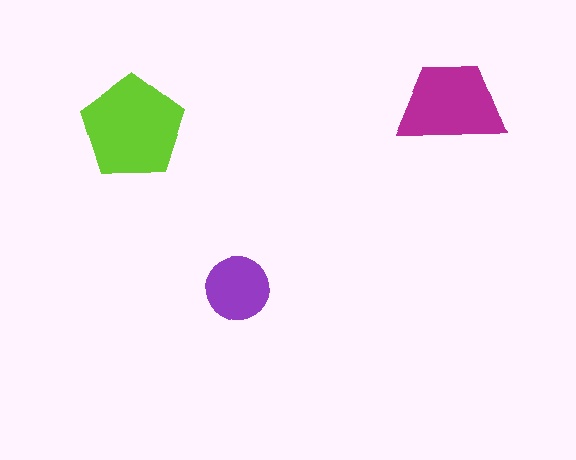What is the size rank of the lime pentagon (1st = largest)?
1st.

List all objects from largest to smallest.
The lime pentagon, the magenta trapezoid, the purple circle.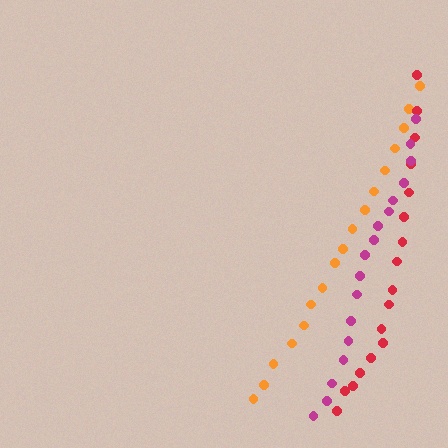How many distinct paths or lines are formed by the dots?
There are 3 distinct paths.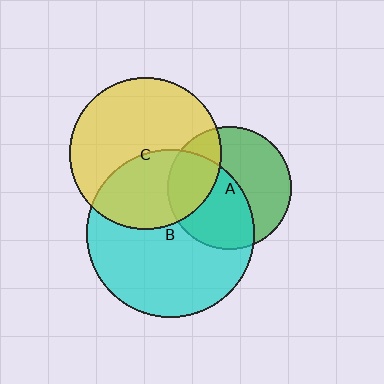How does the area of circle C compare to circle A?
Approximately 1.5 times.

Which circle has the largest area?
Circle B (cyan).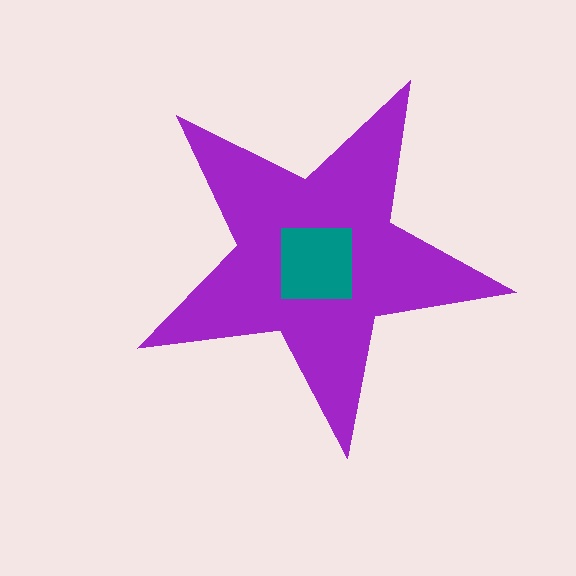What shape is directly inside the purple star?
The teal square.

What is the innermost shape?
The teal square.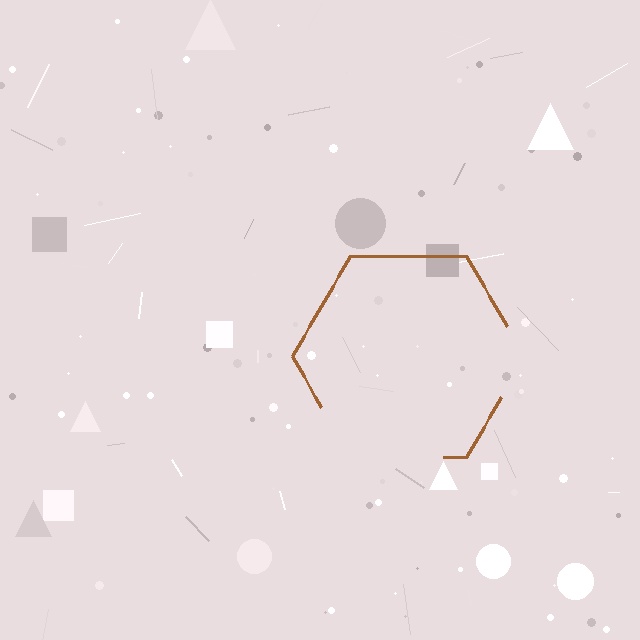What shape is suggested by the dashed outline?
The dashed outline suggests a hexagon.